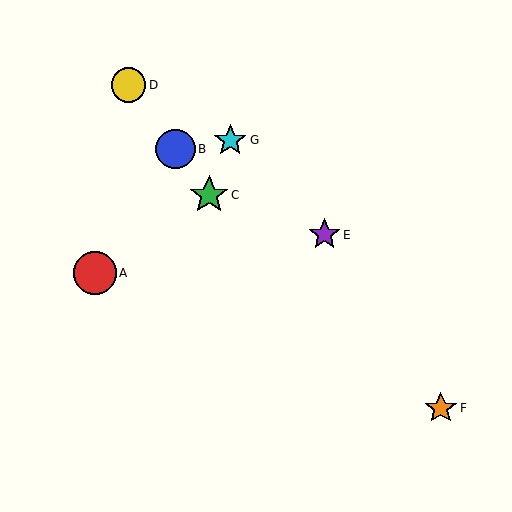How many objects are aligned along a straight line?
3 objects (B, C, D) are aligned along a straight line.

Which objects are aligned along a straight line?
Objects B, C, D are aligned along a straight line.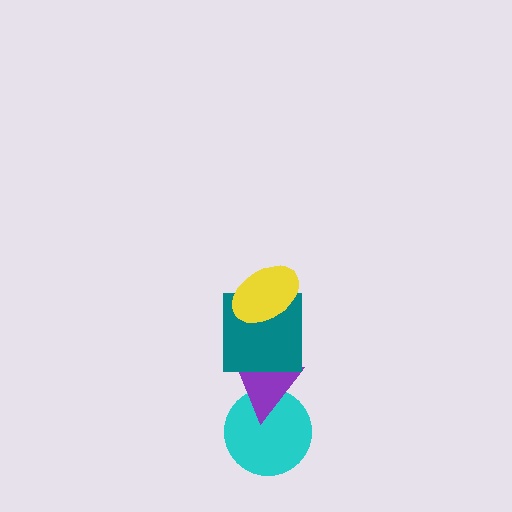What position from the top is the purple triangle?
The purple triangle is 3rd from the top.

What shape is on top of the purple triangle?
The teal square is on top of the purple triangle.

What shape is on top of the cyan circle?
The purple triangle is on top of the cyan circle.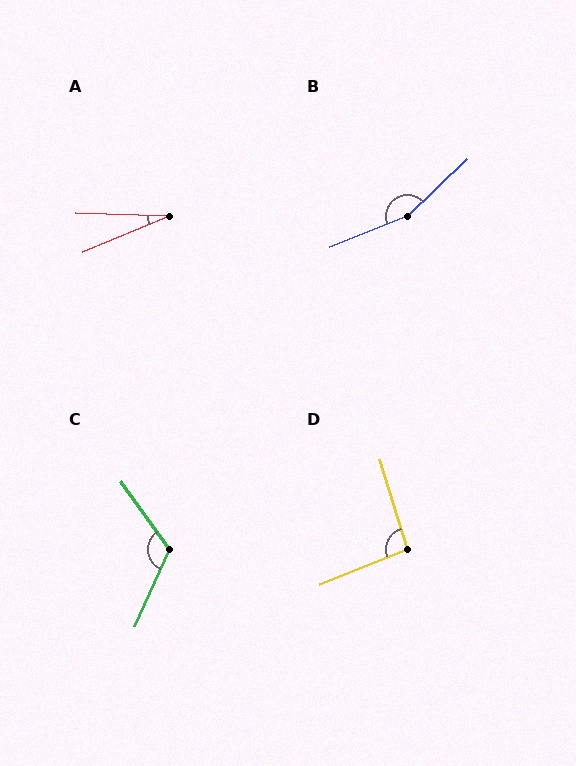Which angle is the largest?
B, at approximately 159 degrees.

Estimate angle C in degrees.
Approximately 120 degrees.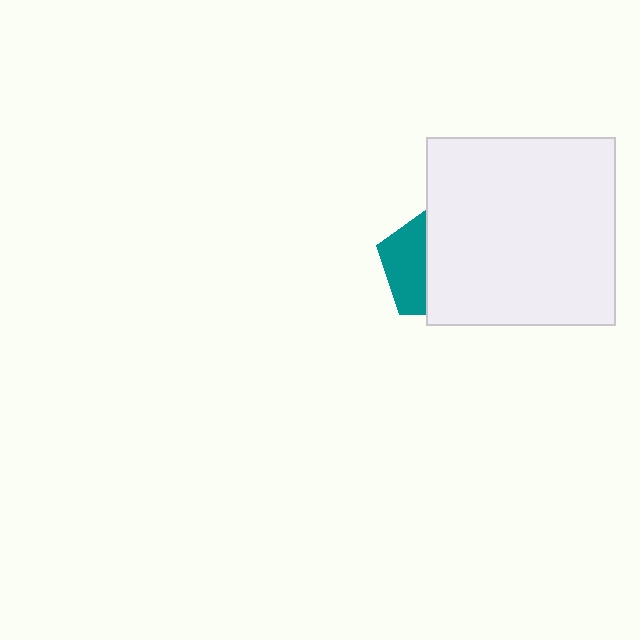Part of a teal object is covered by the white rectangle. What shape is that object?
It is a pentagon.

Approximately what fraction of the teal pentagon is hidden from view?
Roughly 62% of the teal pentagon is hidden behind the white rectangle.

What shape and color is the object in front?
The object in front is a white rectangle.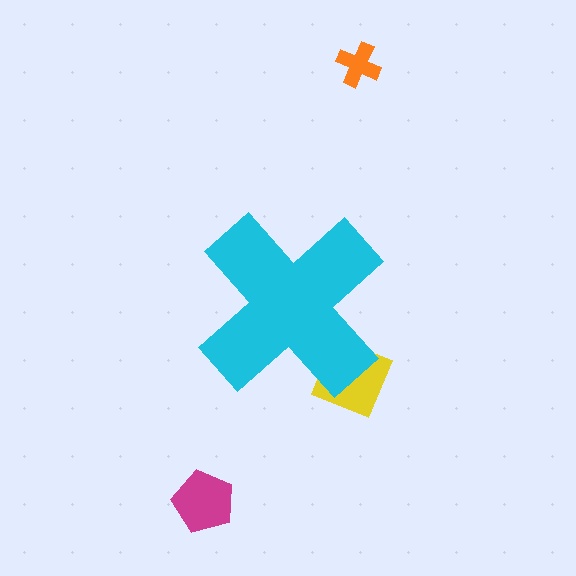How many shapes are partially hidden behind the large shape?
1 shape is partially hidden.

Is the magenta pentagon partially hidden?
No, the magenta pentagon is fully visible.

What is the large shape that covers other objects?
A cyan cross.